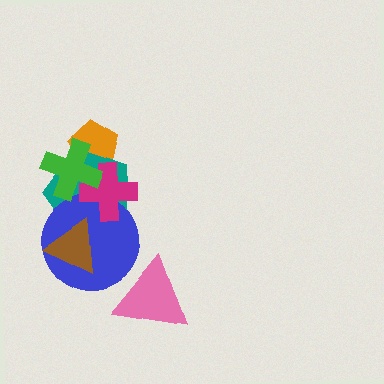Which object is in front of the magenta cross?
The green cross is in front of the magenta cross.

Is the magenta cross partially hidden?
Yes, it is partially covered by another shape.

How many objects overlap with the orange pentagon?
3 objects overlap with the orange pentagon.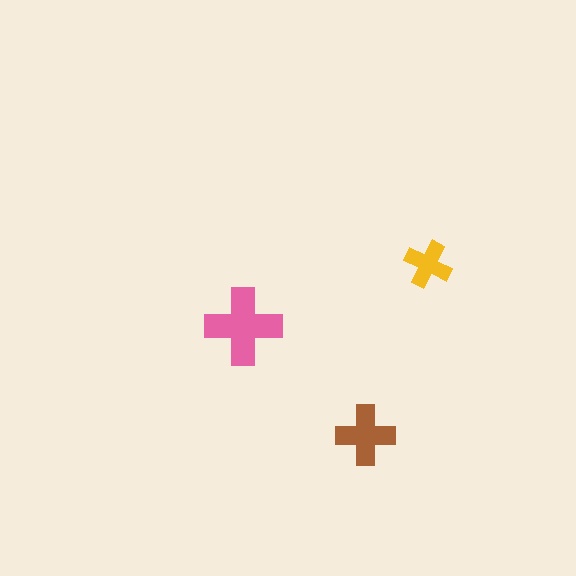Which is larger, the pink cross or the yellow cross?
The pink one.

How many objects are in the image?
There are 3 objects in the image.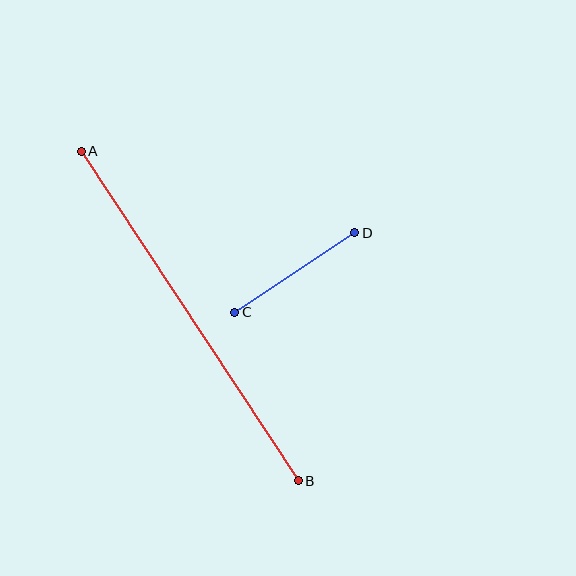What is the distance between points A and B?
The distance is approximately 394 pixels.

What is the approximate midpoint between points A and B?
The midpoint is at approximately (190, 316) pixels.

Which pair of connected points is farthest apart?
Points A and B are farthest apart.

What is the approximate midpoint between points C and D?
The midpoint is at approximately (295, 272) pixels.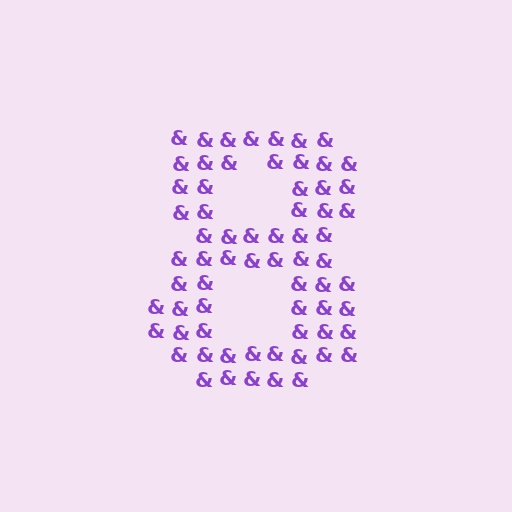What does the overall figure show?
The overall figure shows the digit 8.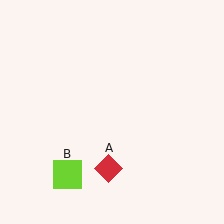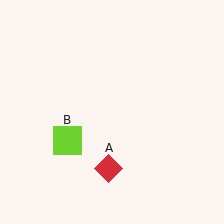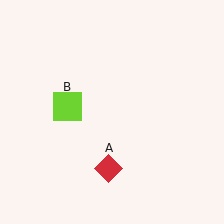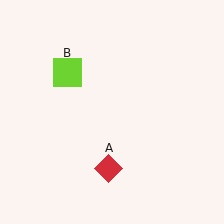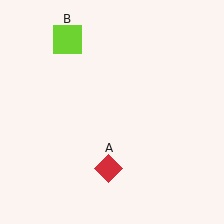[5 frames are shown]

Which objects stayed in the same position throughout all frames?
Red diamond (object A) remained stationary.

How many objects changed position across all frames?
1 object changed position: lime square (object B).